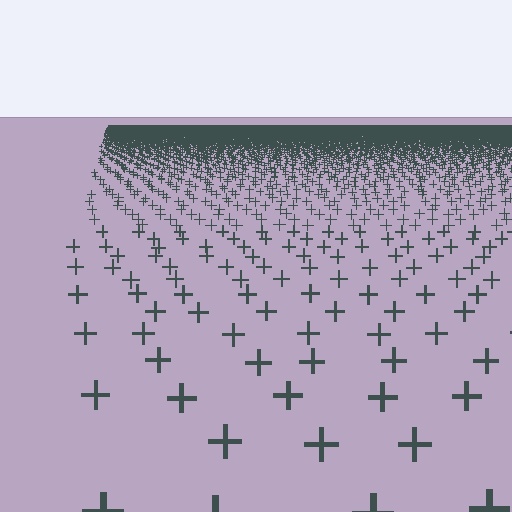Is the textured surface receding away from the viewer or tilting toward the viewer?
The surface is receding away from the viewer. Texture elements get smaller and denser toward the top.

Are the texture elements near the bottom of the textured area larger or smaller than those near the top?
Larger. Near the bottom, elements are closer to the viewer and appear at a bigger on-screen size.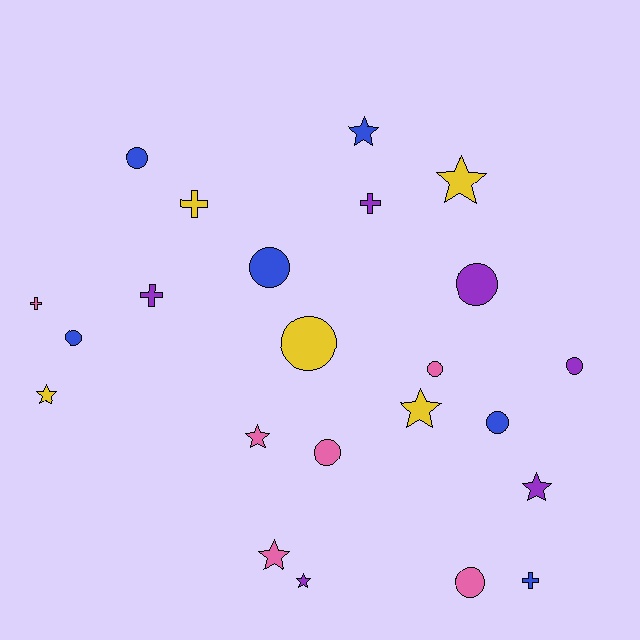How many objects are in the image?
There are 23 objects.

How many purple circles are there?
There are 2 purple circles.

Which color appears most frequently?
Pink, with 6 objects.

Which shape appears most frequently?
Circle, with 10 objects.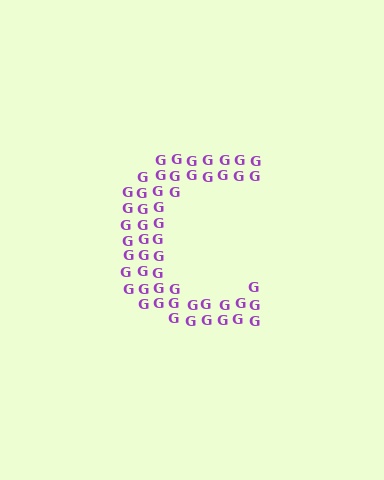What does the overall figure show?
The overall figure shows the letter C.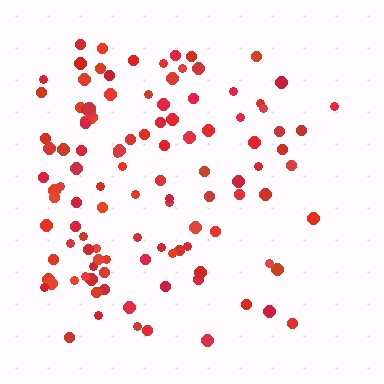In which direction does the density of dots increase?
From right to left, with the left side densest.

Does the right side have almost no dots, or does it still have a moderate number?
Still a moderate number, just noticeably fewer than the left.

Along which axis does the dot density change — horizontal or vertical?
Horizontal.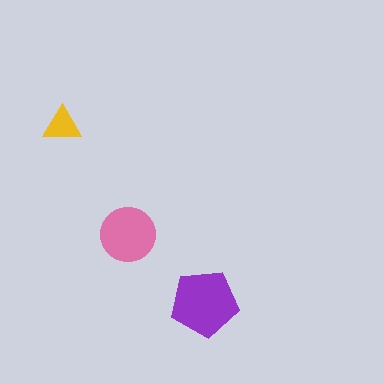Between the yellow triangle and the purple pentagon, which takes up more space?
The purple pentagon.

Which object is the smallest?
The yellow triangle.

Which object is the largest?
The purple pentagon.